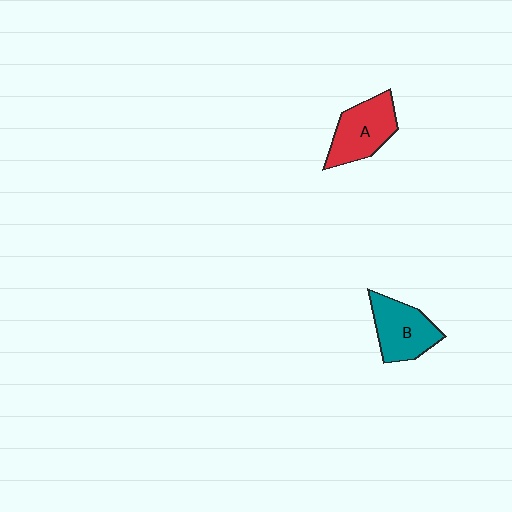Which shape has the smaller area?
Shape B (teal).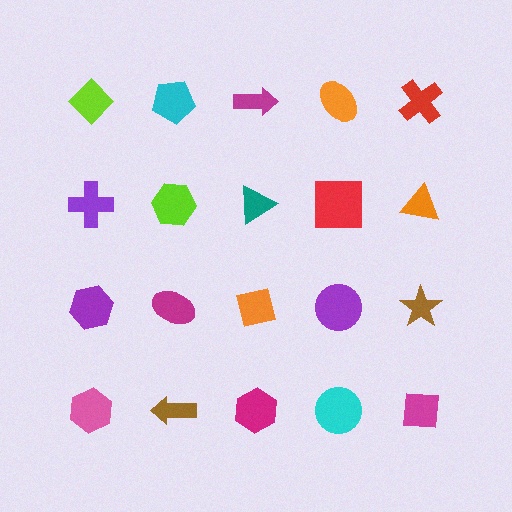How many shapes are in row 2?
5 shapes.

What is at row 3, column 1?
A purple hexagon.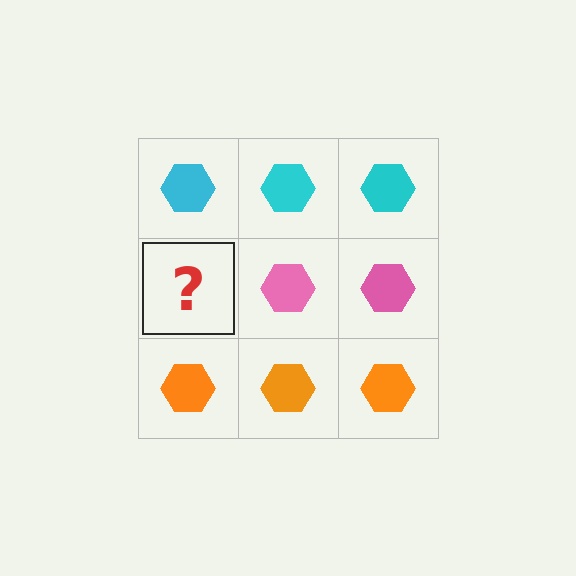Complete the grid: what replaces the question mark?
The question mark should be replaced with a pink hexagon.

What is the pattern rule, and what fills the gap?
The rule is that each row has a consistent color. The gap should be filled with a pink hexagon.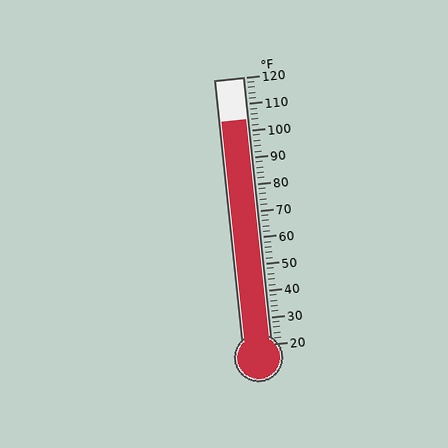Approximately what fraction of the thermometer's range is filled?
The thermometer is filled to approximately 85% of its range.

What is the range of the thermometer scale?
The thermometer scale ranges from 20°F to 120°F.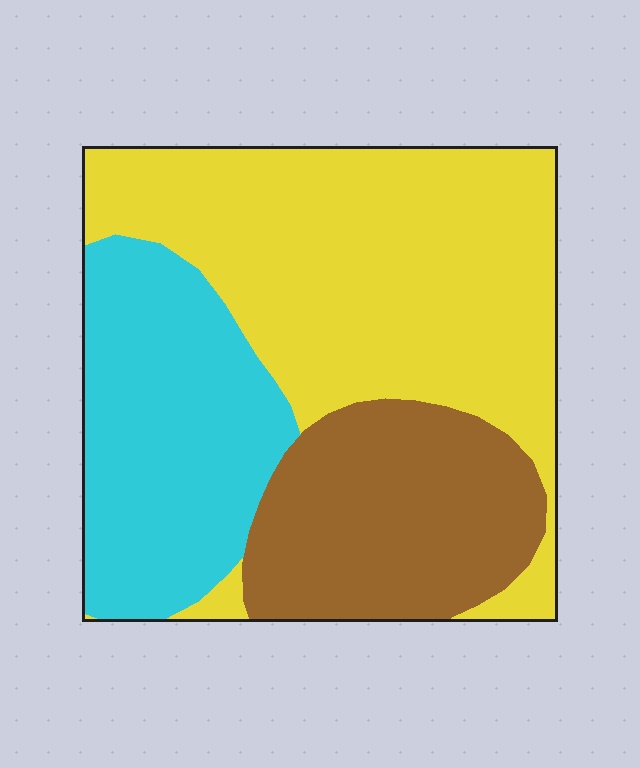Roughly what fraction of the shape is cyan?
Cyan takes up between a sixth and a third of the shape.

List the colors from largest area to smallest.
From largest to smallest: yellow, cyan, brown.